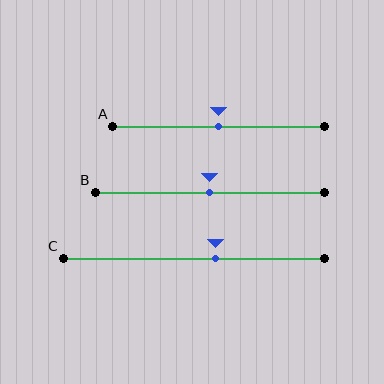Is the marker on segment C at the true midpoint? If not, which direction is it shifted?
No, the marker on segment C is shifted to the right by about 9% of the segment length.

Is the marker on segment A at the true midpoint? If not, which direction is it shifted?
Yes, the marker on segment A is at the true midpoint.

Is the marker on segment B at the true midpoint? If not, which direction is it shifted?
Yes, the marker on segment B is at the true midpoint.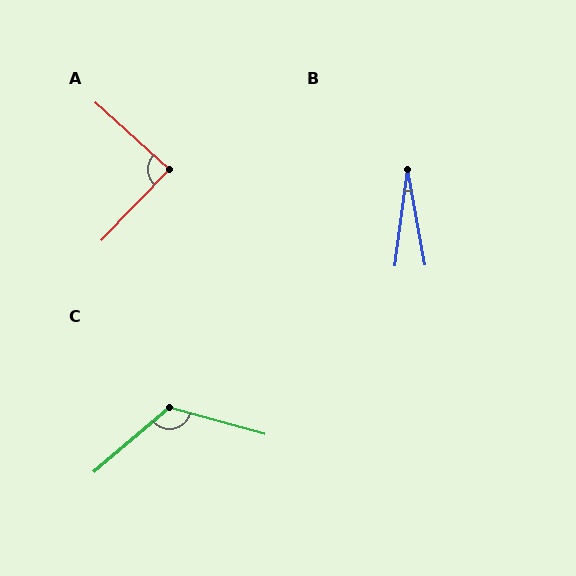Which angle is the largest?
C, at approximately 124 degrees.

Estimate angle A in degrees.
Approximately 89 degrees.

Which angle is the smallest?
B, at approximately 18 degrees.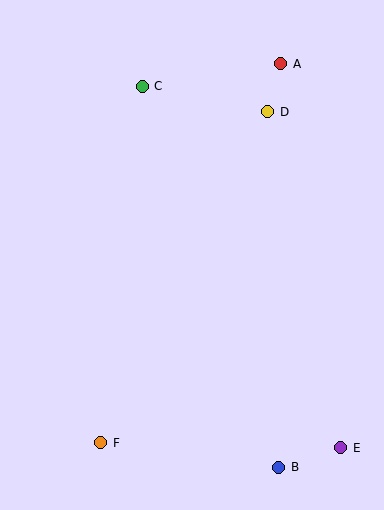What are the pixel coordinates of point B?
Point B is at (279, 467).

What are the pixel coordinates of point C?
Point C is at (142, 86).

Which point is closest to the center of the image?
Point D at (268, 112) is closest to the center.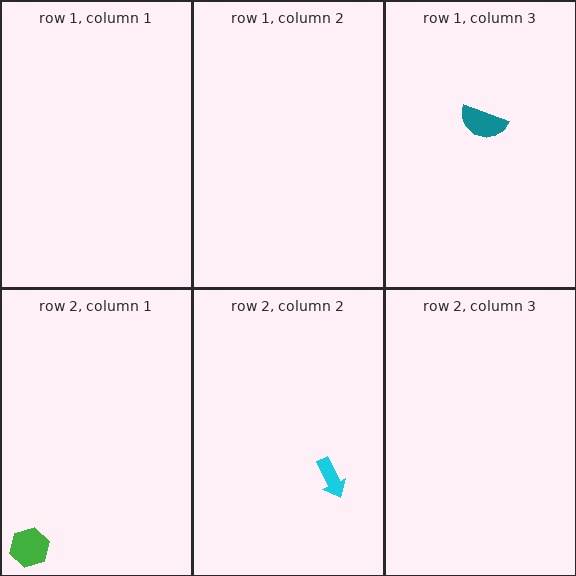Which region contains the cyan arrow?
The row 2, column 2 region.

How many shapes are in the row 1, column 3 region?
1.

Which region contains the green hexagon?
The row 2, column 1 region.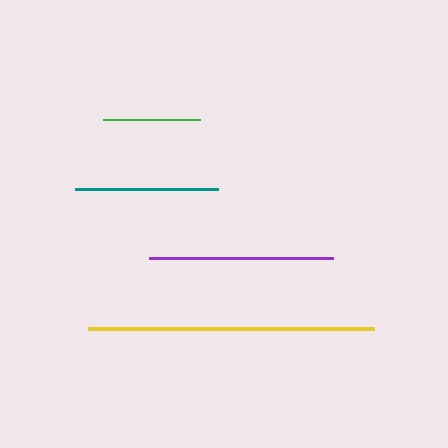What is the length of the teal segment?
The teal segment is approximately 143 pixels long.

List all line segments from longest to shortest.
From longest to shortest: yellow, purple, teal, green.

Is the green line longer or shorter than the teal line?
The teal line is longer than the green line.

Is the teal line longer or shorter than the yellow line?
The yellow line is longer than the teal line.